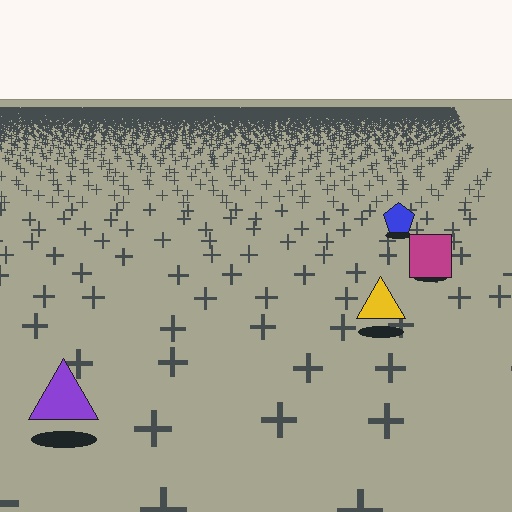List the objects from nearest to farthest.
From nearest to farthest: the purple triangle, the yellow triangle, the magenta square, the blue pentagon.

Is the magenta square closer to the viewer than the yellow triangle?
No. The yellow triangle is closer — you can tell from the texture gradient: the ground texture is coarser near it.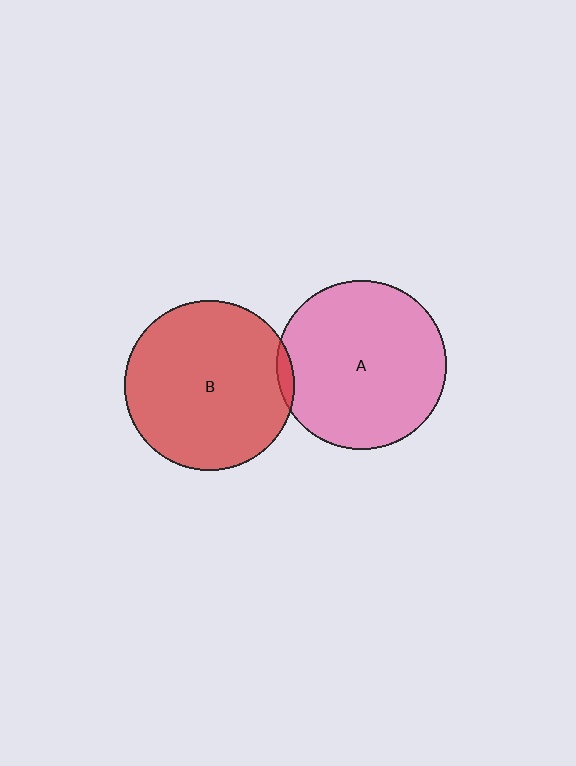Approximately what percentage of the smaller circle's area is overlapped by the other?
Approximately 5%.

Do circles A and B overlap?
Yes.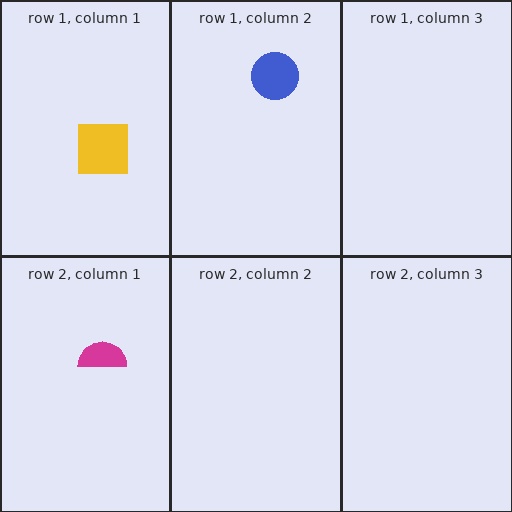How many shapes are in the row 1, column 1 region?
1.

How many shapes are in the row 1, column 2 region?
1.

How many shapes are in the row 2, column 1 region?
1.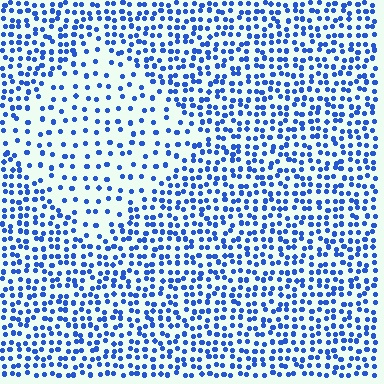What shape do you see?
I see a diamond.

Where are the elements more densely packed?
The elements are more densely packed outside the diamond boundary.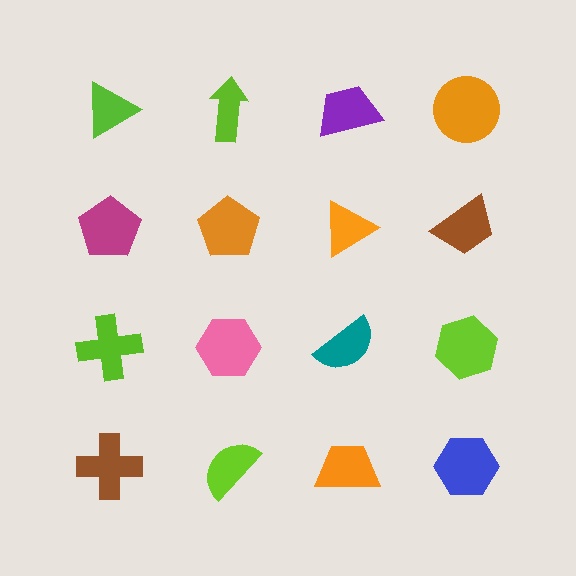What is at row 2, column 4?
A brown trapezoid.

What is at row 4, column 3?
An orange trapezoid.